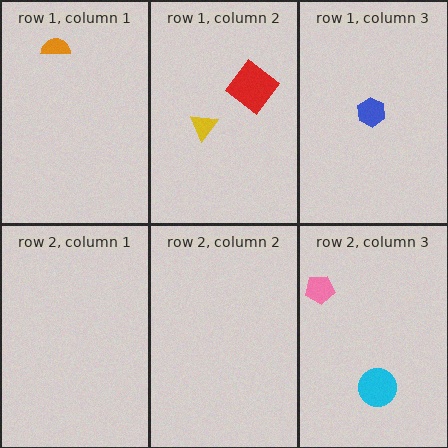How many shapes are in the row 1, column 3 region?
1.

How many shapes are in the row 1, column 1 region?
1.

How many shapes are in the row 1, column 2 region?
2.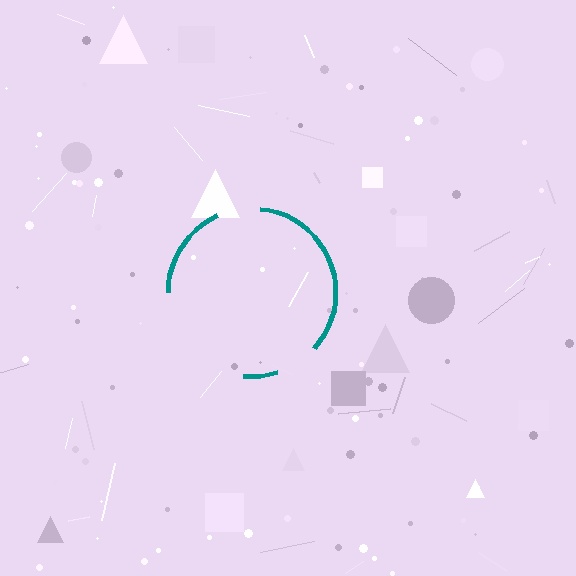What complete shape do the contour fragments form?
The contour fragments form a circle.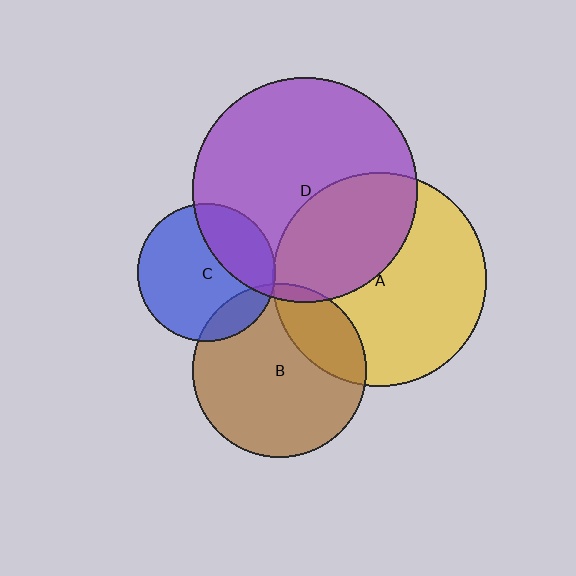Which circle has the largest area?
Circle D (purple).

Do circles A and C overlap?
Yes.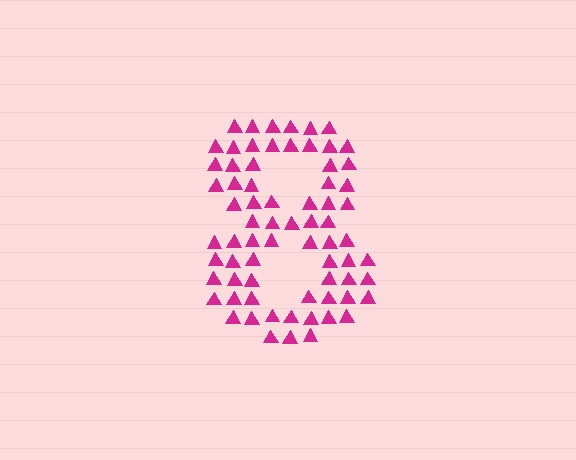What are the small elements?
The small elements are triangles.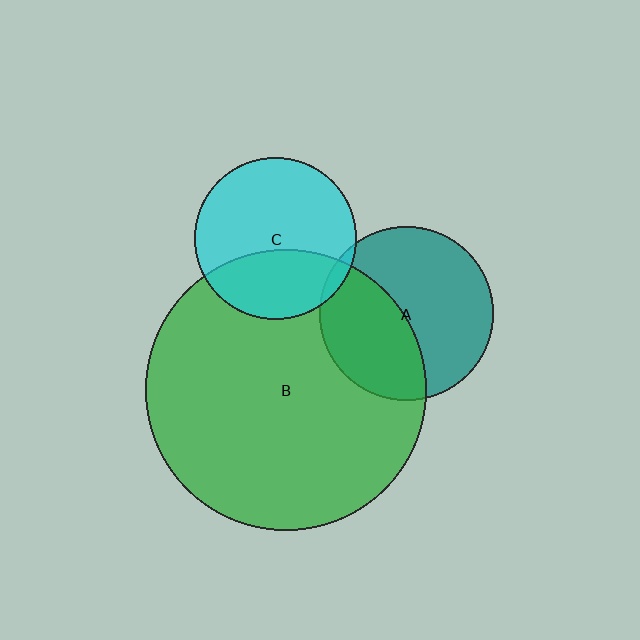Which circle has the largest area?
Circle B (green).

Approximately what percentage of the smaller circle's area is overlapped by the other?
Approximately 40%.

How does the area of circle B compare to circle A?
Approximately 2.6 times.